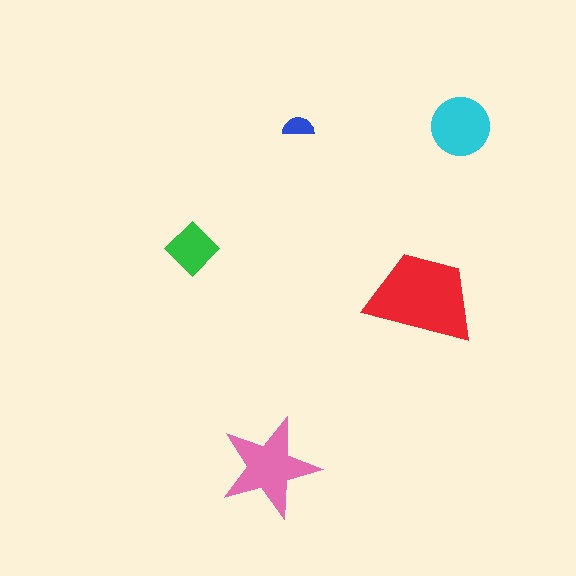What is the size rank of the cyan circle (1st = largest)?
3rd.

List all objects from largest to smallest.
The red trapezoid, the pink star, the cyan circle, the green diamond, the blue semicircle.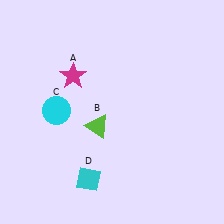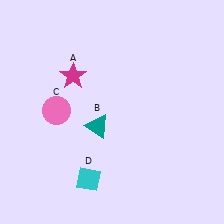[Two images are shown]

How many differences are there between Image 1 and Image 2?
There are 2 differences between the two images.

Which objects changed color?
B changed from lime to teal. C changed from cyan to pink.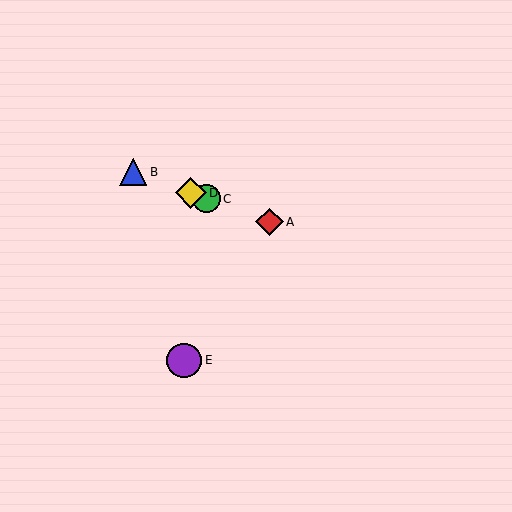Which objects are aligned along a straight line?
Objects A, B, C, D are aligned along a straight line.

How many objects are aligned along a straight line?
4 objects (A, B, C, D) are aligned along a straight line.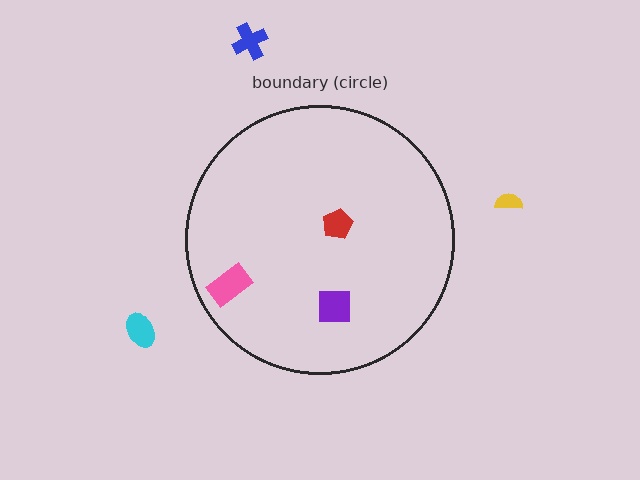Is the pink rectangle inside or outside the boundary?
Inside.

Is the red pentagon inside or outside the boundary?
Inside.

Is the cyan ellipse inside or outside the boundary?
Outside.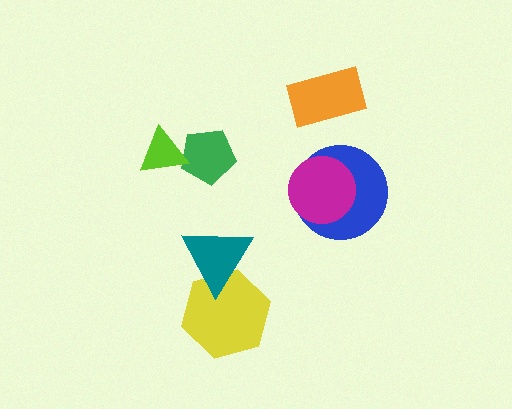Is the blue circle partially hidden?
Yes, it is partially covered by another shape.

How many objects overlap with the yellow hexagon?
1 object overlaps with the yellow hexagon.